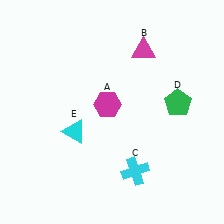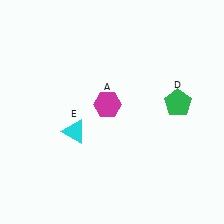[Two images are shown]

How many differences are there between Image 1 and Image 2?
There are 2 differences between the two images.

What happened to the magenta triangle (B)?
The magenta triangle (B) was removed in Image 2. It was in the top-right area of Image 1.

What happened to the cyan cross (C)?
The cyan cross (C) was removed in Image 2. It was in the bottom-right area of Image 1.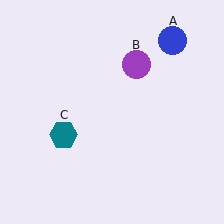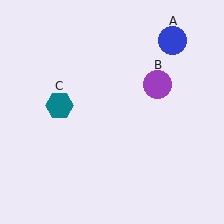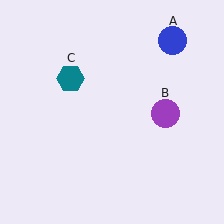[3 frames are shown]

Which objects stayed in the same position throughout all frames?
Blue circle (object A) remained stationary.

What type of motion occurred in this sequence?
The purple circle (object B), teal hexagon (object C) rotated clockwise around the center of the scene.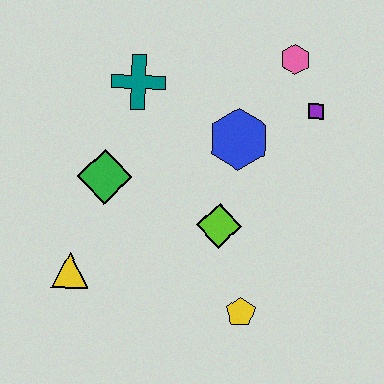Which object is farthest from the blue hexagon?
The yellow triangle is farthest from the blue hexagon.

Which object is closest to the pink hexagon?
The purple square is closest to the pink hexagon.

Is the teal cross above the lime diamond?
Yes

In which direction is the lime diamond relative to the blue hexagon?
The lime diamond is below the blue hexagon.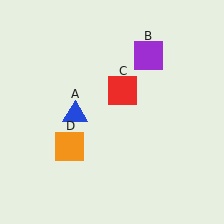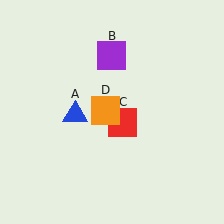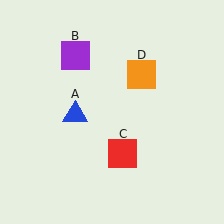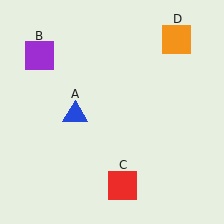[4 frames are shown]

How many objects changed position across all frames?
3 objects changed position: purple square (object B), red square (object C), orange square (object D).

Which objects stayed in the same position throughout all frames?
Blue triangle (object A) remained stationary.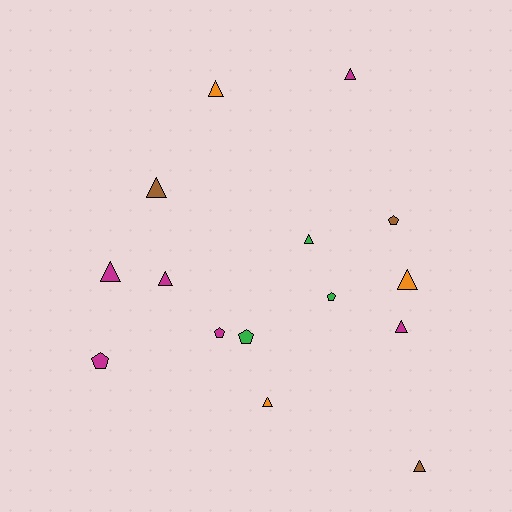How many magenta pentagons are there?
There are 2 magenta pentagons.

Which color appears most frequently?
Magenta, with 6 objects.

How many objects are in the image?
There are 15 objects.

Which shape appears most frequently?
Triangle, with 10 objects.